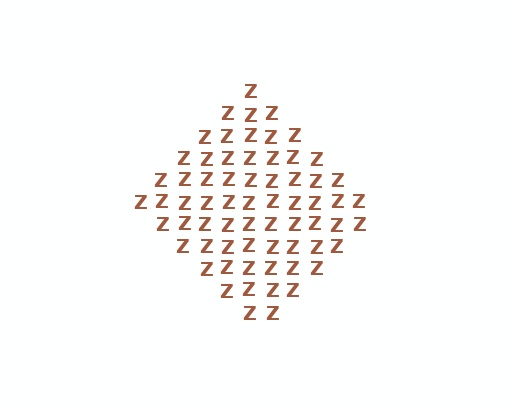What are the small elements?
The small elements are letter Z's.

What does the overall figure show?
The overall figure shows a diamond.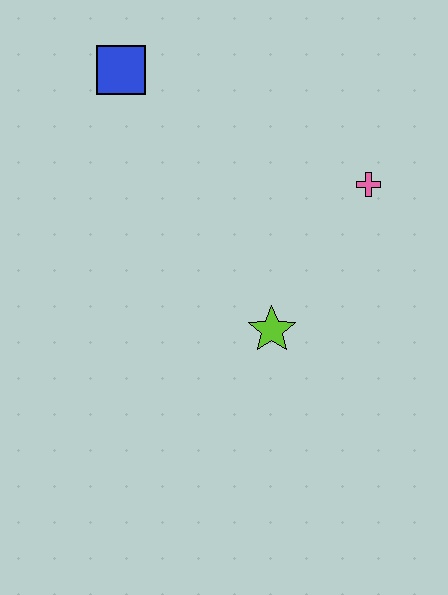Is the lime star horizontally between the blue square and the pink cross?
Yes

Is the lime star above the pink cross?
No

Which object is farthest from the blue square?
The lime star is farthest from the blue square.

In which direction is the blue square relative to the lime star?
The blue square is above the lime star.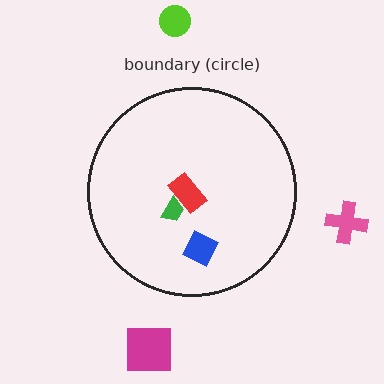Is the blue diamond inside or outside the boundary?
Inside.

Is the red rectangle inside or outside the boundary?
Inside.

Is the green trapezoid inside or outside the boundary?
Inside.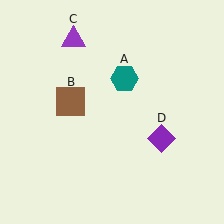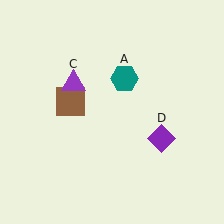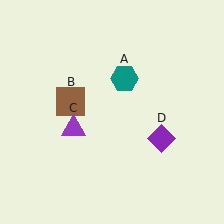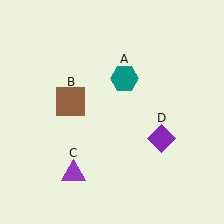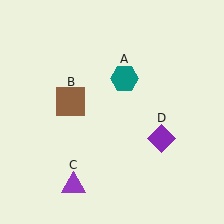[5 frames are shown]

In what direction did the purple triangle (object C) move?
The purple triangle (object C) moved down.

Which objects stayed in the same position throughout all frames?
Teal hexagon (object A) and brown square (object B) and purple diamond (object D) remained stationary.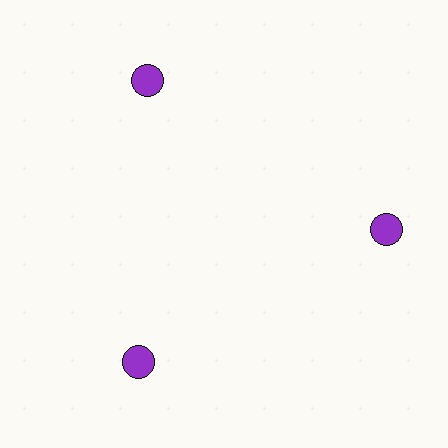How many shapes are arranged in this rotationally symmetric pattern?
There are 3 shapes, arranged in 3 groups of 1.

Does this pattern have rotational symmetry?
Yes, this pattern has 3-fold rotational symmetry. It looks the same after rotating 120 degrees around the center.